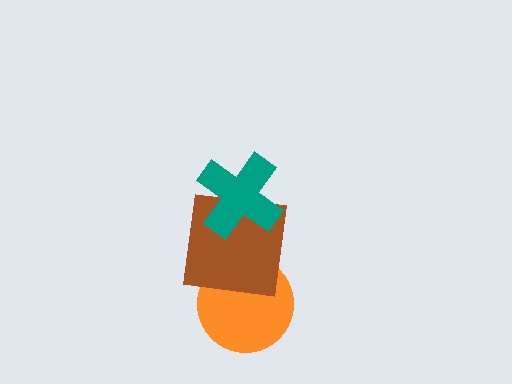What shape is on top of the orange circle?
The brown square is on top of the orange circle.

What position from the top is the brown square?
The brown square is 2nd from the top.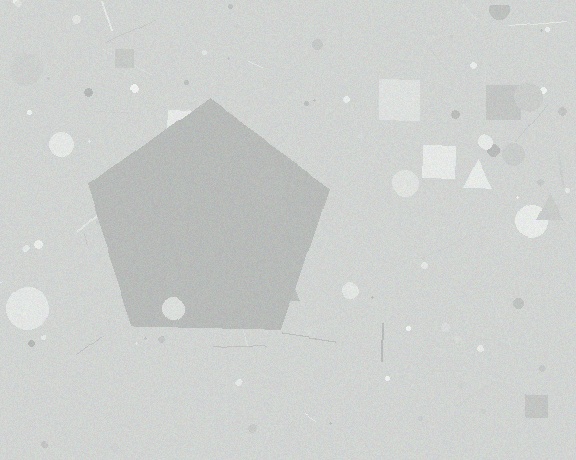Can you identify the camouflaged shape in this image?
The camouflaged shape is a pentagon.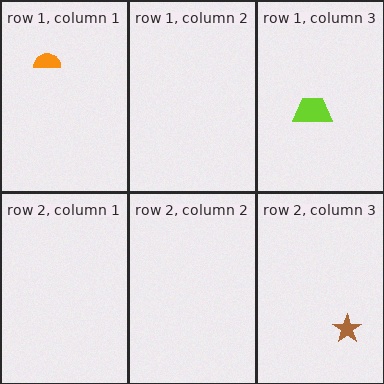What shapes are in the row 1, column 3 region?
The lime trapezoid.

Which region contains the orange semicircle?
The row 1, column 1 region.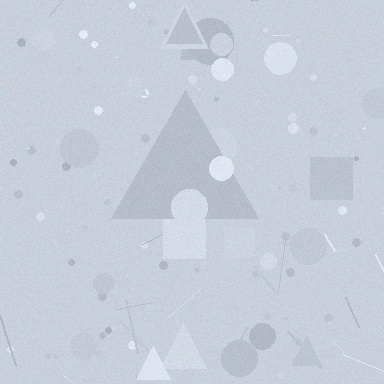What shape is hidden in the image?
A triangle is hidden in the image.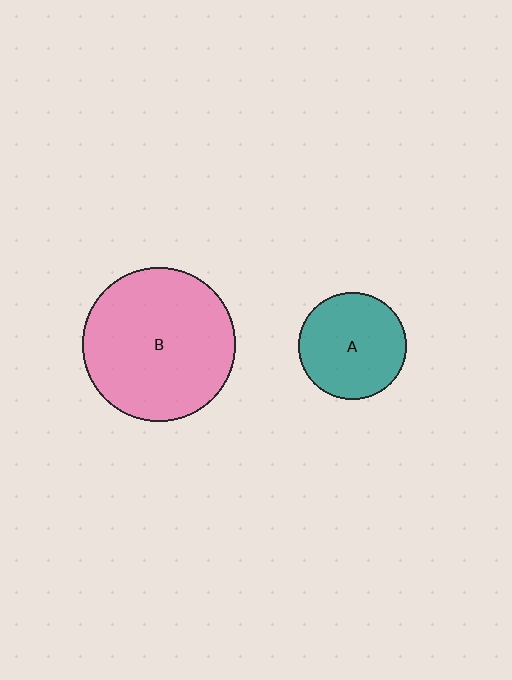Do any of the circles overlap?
No, none of the circles overlap.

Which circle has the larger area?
Circle B (pink).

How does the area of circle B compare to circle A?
Approximately 2.0 times.